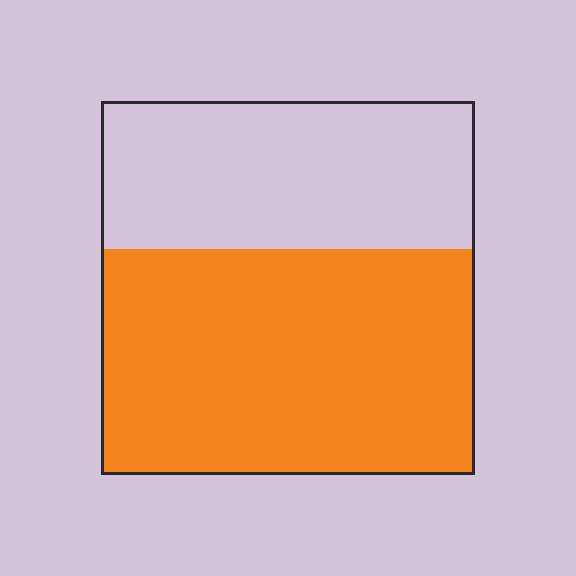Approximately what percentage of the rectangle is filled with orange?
Approximately 60%.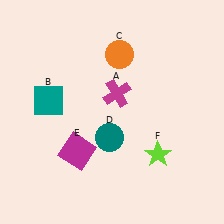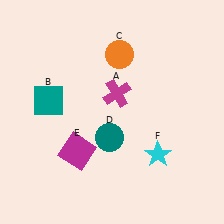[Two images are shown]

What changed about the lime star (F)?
In Image 1, F is lime. In Image 2, it changed to cyan.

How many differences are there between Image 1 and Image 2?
There is 1 difference between the two images.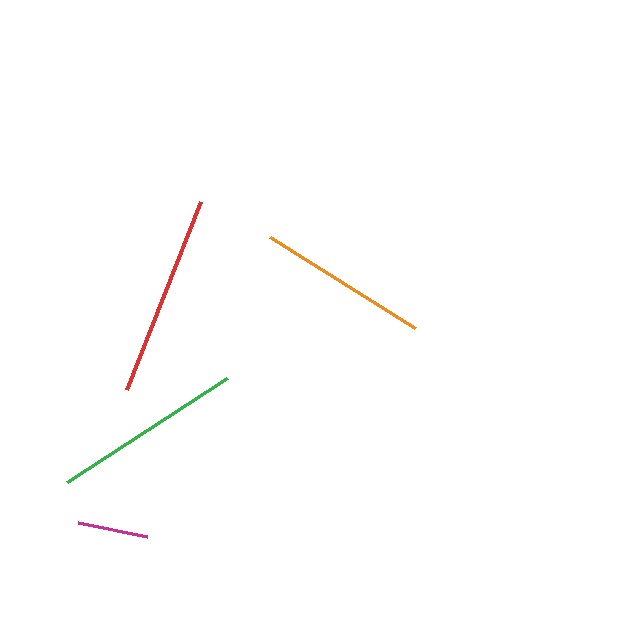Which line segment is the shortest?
The magenta line is the shortest at approximately 70 pixels.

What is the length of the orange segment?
The orange segment is approximately 171 pixels long.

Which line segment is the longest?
The red line is the longest at approximately 202 pixels.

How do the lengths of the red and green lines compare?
The red and green lines are approximately the same length.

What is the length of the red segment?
The red segment is approximately 202 pixels long.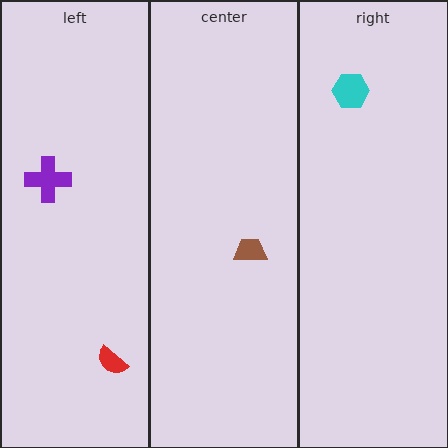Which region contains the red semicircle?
The left region.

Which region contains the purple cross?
The left region.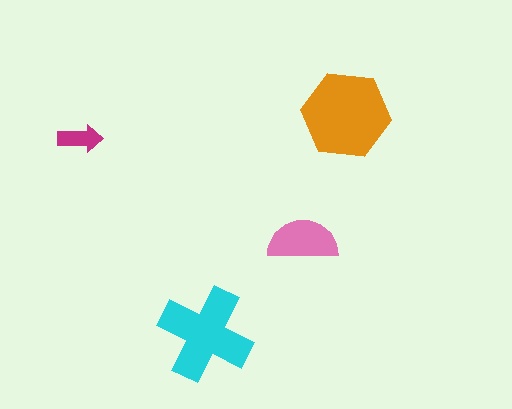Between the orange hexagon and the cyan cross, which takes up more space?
The orange hexagon.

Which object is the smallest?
The magenta arrow.